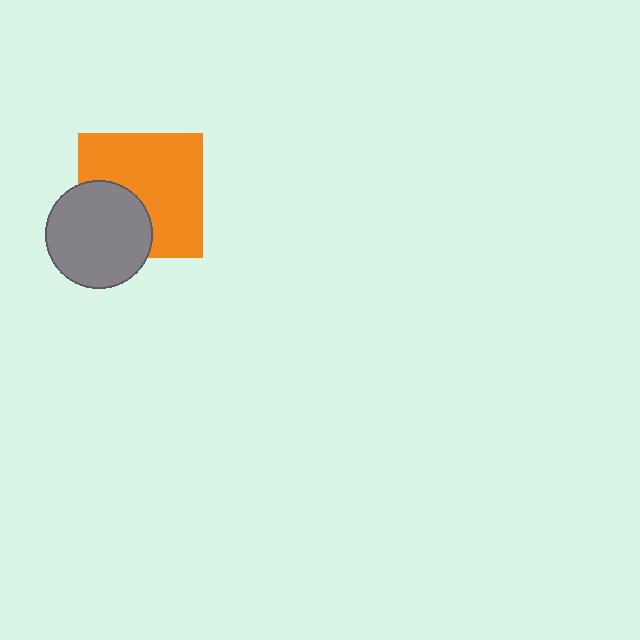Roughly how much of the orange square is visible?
Most of it is visible (roughly 67%).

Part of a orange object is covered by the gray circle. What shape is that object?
It is a square.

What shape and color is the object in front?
The object in front is a gray circle.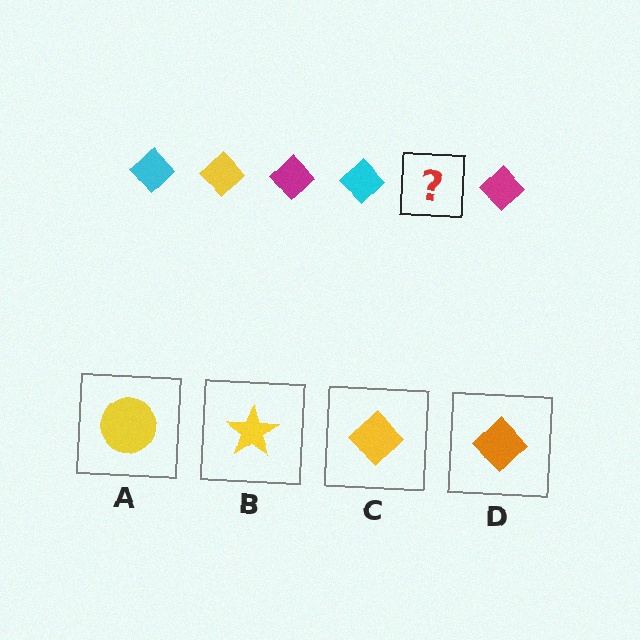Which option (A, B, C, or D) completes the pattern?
C.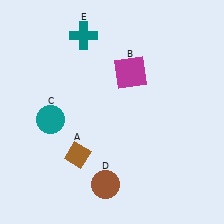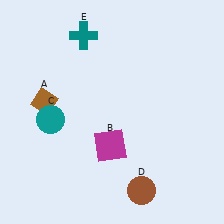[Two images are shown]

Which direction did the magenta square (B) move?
The magenta square (B) moved down.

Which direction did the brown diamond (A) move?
The brown diamond (A) moved up.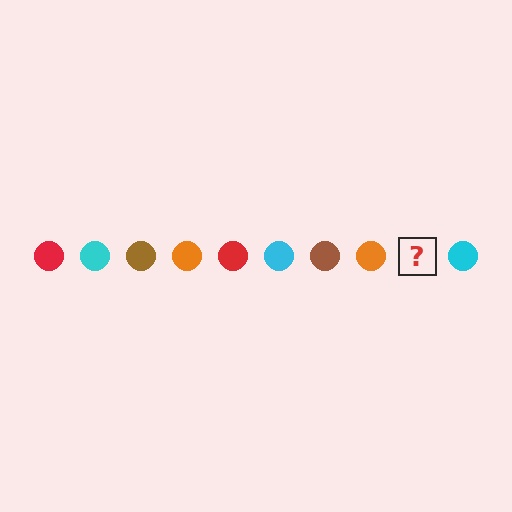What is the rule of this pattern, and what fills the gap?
The rule is that the pattern cycles through red, cyan, brown, orange circles. The gap should be filled with a red circle.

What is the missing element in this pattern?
The missing element is a red circle.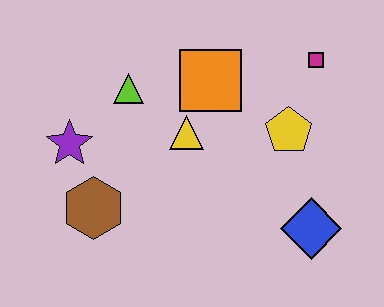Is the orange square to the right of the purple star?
Yes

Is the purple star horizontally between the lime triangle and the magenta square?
No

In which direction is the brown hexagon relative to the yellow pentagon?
The brown hexagon is to the left of the yellow pentagon.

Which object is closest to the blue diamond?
The yellow pentagon is closest to the blue diamond.